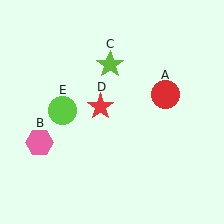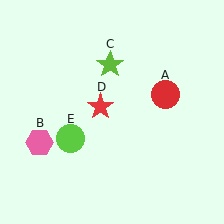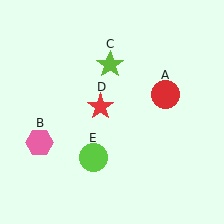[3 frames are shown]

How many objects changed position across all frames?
1 object changed position: lime circle (object E).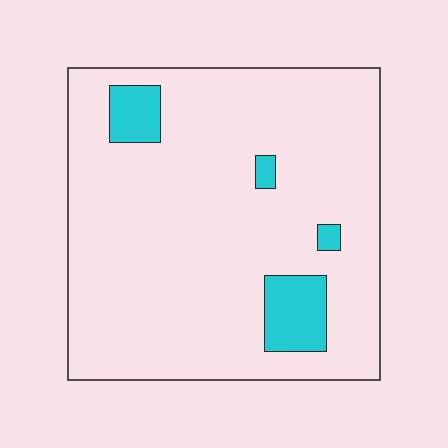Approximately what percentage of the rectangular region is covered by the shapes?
Approximately 10%.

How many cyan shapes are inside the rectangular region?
4.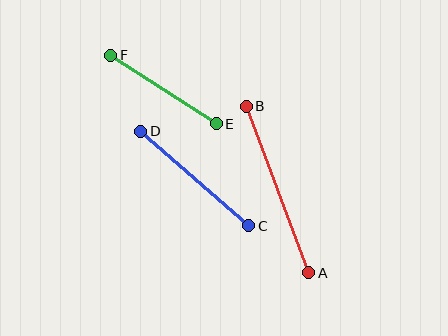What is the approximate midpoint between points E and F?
The midpoint is at approximately (163, 90) pixels.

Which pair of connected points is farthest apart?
Points A and B are farthest apart.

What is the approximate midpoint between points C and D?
The midpoint is at approximately (195, 179) pixels.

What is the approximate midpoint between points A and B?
The midpoint is at approximately (277, 190) pixels.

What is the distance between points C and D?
The distance is approximately 143 pixels.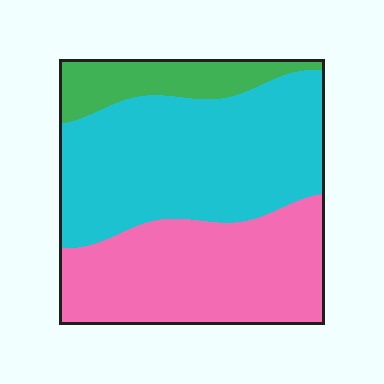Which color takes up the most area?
Cyan, at roughly 50%.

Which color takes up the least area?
Green, at roughly 15%.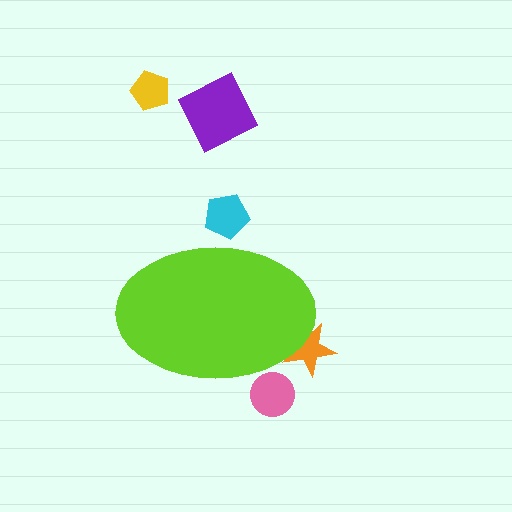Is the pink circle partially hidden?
Yes, the pink circle is partially hidden behind the lime ellipse.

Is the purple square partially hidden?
No, the purple square is fully visible.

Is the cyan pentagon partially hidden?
Yes, the cyan pentagon is partially hidden behind the lime ellipse.